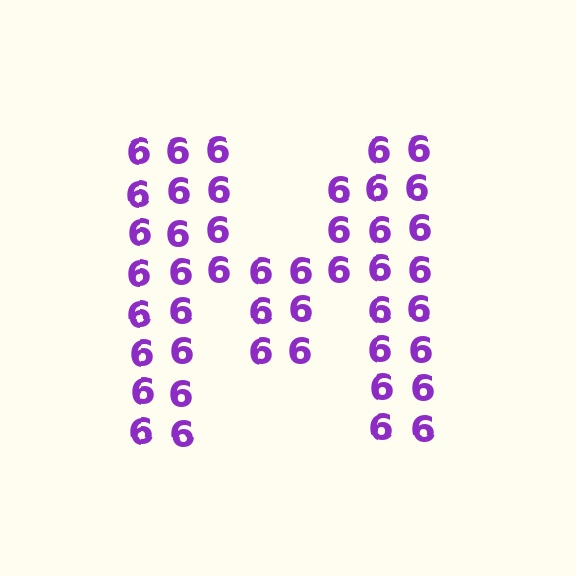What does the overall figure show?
The overall figure shows the letter M.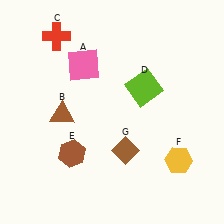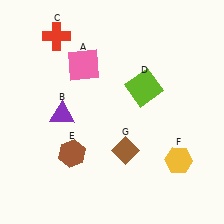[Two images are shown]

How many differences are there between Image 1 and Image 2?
There is 1 difference between the two images.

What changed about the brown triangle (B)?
In Image 1, B is brown. In Image 2, it changed to purple.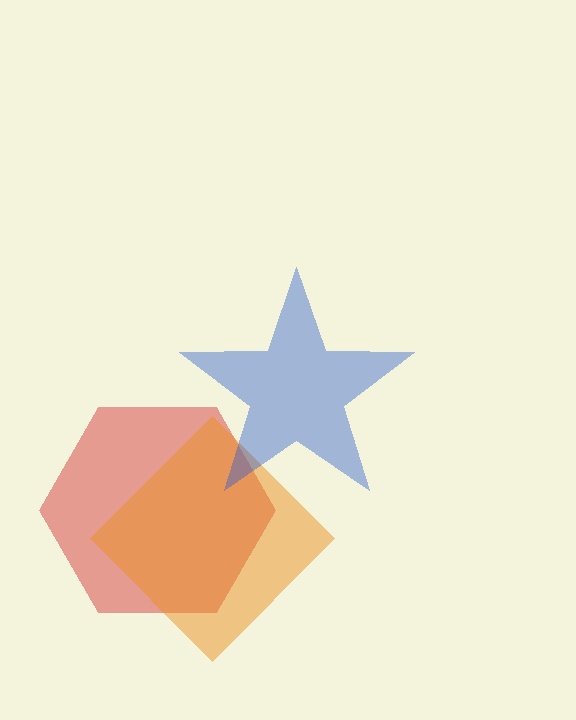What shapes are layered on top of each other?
The layered shapes are: a red hexagon, an orange diamond, a blue star.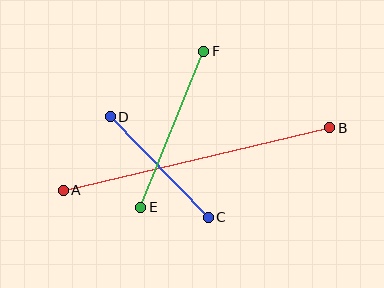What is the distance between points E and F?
The distance is approximately 168 pixels.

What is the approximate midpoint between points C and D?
The midpoint is at approximately (159, 167) pixels.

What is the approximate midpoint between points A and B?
The midpoint is at approximately (197, 159) pixels.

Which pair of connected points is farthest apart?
Points A and B are farthest apart.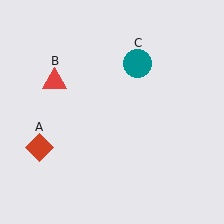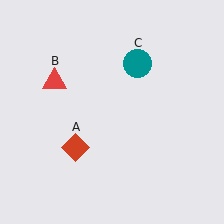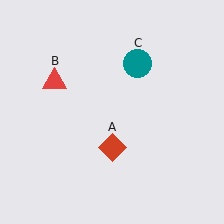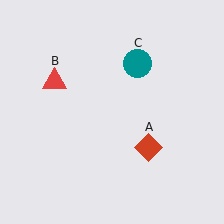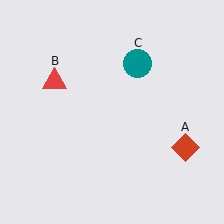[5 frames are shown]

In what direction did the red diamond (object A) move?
The red diamond (object A) moved right.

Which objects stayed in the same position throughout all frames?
Red triangle (object B) and teal circle (object C) remained stationary.